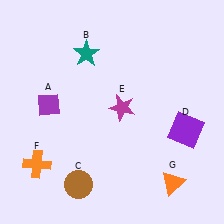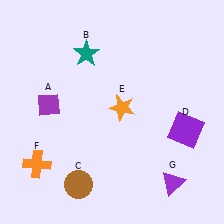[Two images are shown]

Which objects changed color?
E changed from magenta to orange. G changed from orange to purple.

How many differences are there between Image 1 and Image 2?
There are 2 differences between the two images.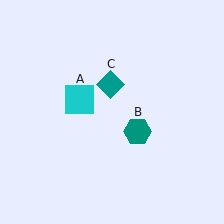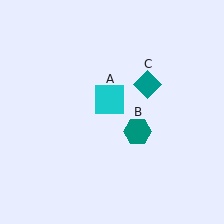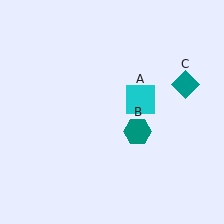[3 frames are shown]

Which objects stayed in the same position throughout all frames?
Teal hexagon (object B) remained stationary.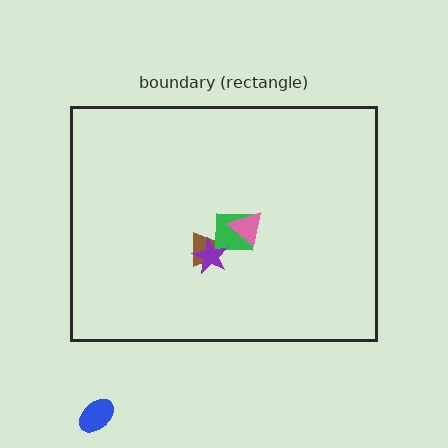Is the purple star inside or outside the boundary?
Inside.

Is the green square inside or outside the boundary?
Inside.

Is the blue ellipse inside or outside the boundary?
Outside.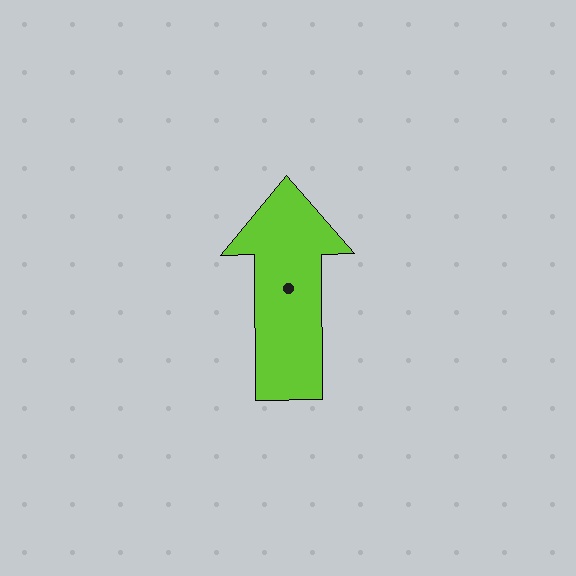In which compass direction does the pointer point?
North.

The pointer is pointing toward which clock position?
Roughly 12 o'clock.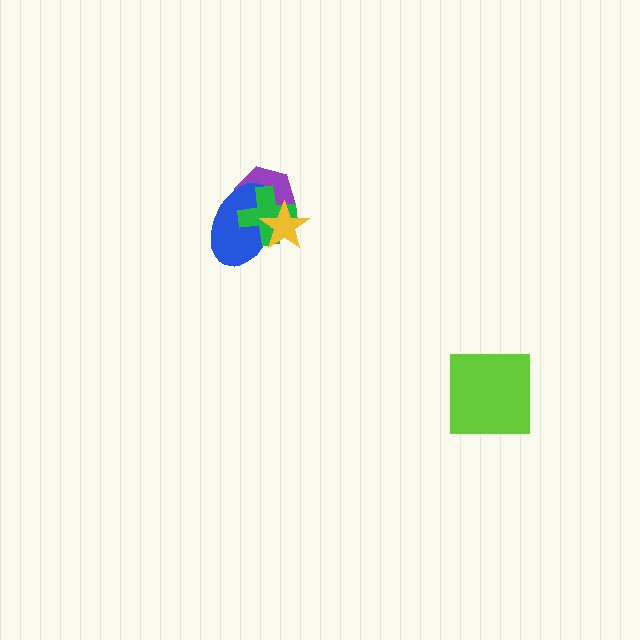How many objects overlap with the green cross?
3 objects overlap with the green cross.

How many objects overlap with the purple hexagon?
3 objects overlap with the purple hexagon.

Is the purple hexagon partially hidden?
Yes, it is partially covered by another shape.